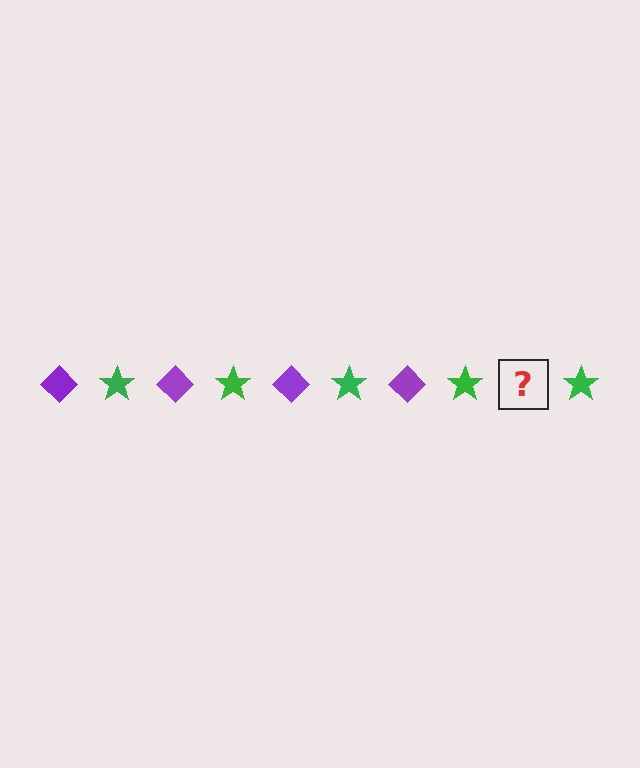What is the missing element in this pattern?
The missing element is a purple diamond.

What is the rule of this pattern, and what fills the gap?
The rule is that the pattern alternates between purple diamond and green star. The gap should be filled with a purple diamond.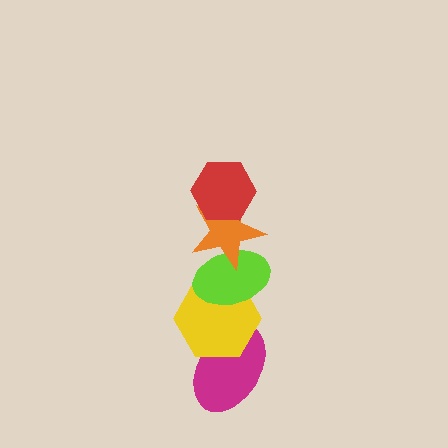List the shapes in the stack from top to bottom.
From top to bottom: the red hexagon, the orange star, the lime ellipse, the yellow hexagon, the magenta ellipse.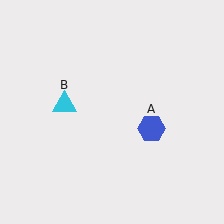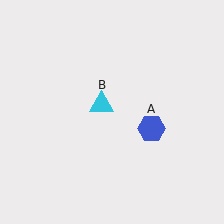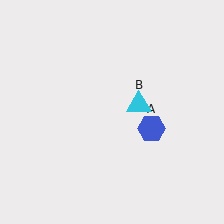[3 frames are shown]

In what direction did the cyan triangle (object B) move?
The cyan triangle (object B) moved right.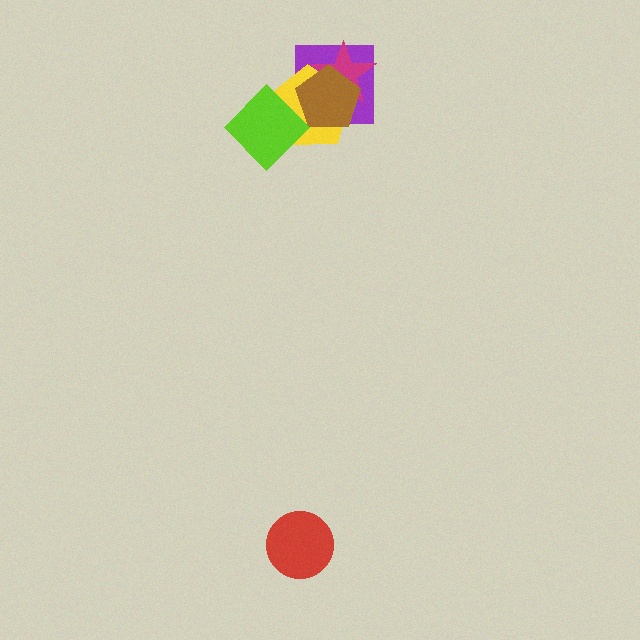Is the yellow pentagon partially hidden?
Yes, it is partially covered by another shape.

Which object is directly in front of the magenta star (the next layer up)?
The yellow pentagon is directly in front of the magenta star.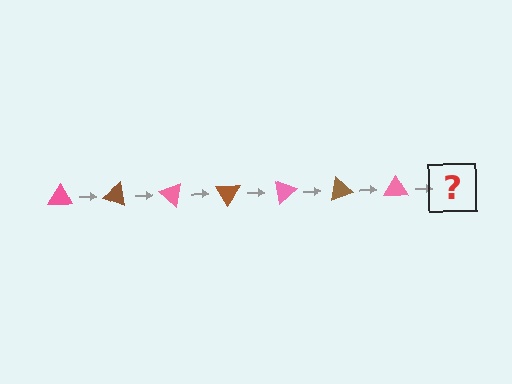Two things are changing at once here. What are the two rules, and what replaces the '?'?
The two rules are that it rotates 20 degrees each step and the color cycles through pink and brown. The '?' should be a brown triangle, rotated 140 degrees from the start.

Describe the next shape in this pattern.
It should be a brown triangle, rotated 140 degrees from the start.